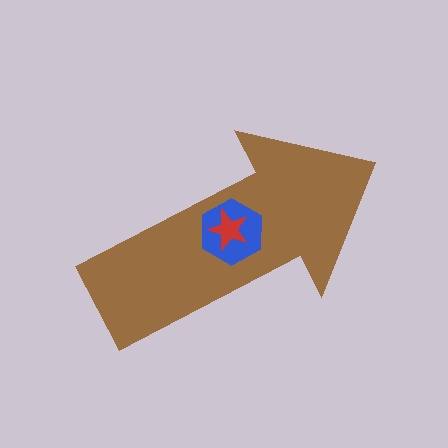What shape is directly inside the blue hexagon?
The red star.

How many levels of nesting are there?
3.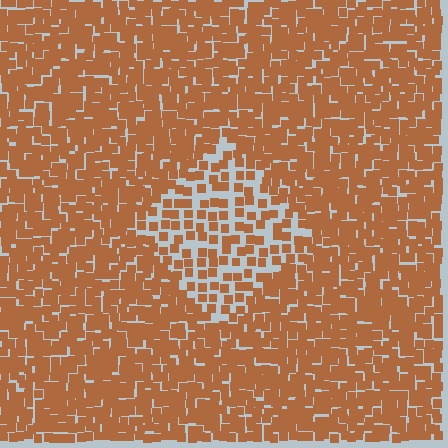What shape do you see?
I see a diamond.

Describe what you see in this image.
The image contains small brown elements arranged at two different densities. A diamond-shaped region is visible where the elements are less densely packed than the surrounding area.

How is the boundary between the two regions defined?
The boundary is defined by a change in element density (approximately 2.1x ratio). All elements are the same color, size, and shape.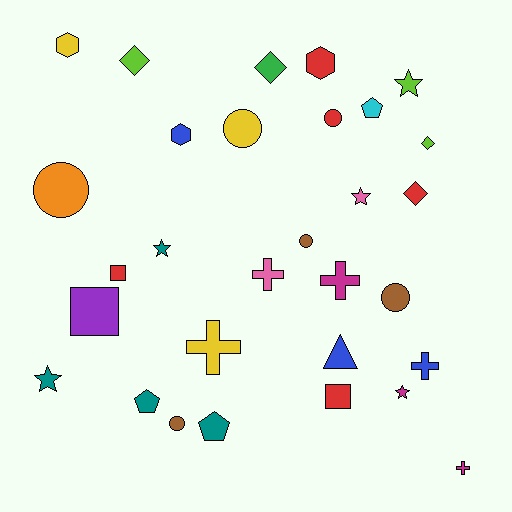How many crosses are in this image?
There are 5 crosses.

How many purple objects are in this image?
There is 1 purple object.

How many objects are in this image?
There are 30 objects.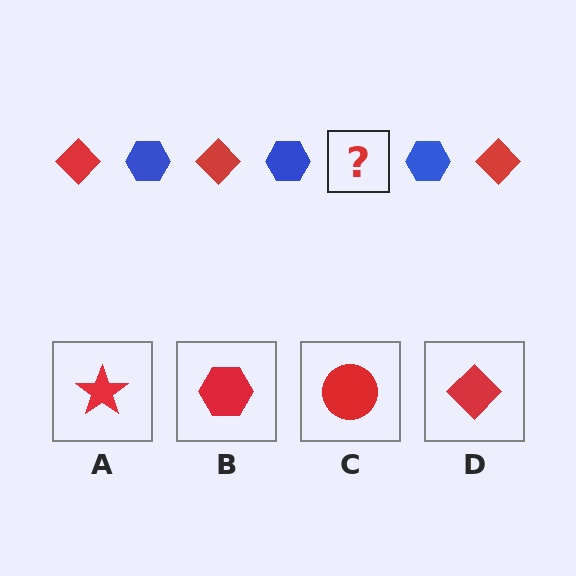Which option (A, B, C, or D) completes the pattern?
D.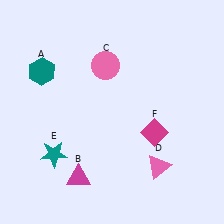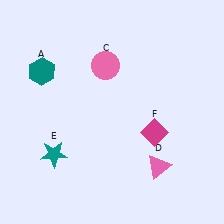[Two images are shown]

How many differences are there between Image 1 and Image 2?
There is 1 difference between the two images.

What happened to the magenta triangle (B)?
The magenta triangle (B) was removed in Image 2. It was in the bottom-left area of Image 1.